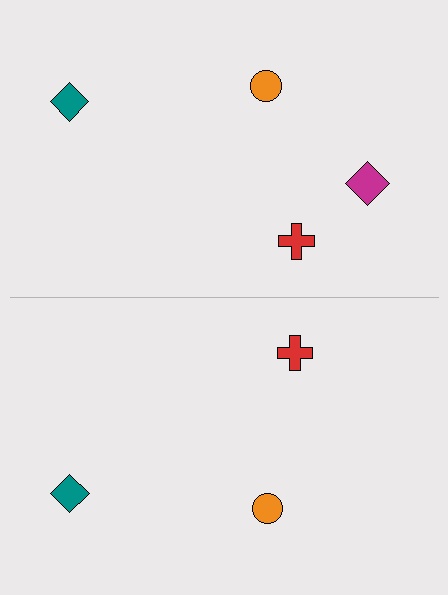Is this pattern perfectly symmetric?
No, the pattern is not perfectly symmetric. A magenta diamond is missing from the bottom side.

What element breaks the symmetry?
A magenta diamond is missing from the bottom side.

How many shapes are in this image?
There are 7 shapes in this image.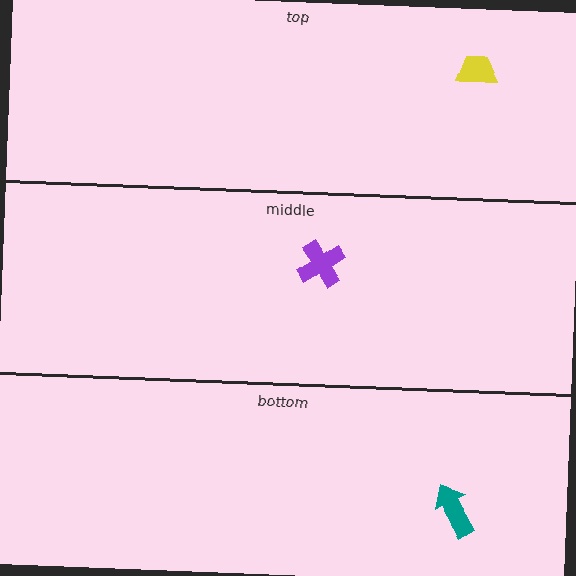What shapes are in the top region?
The yellow trapezoid.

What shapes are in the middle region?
The purple cross.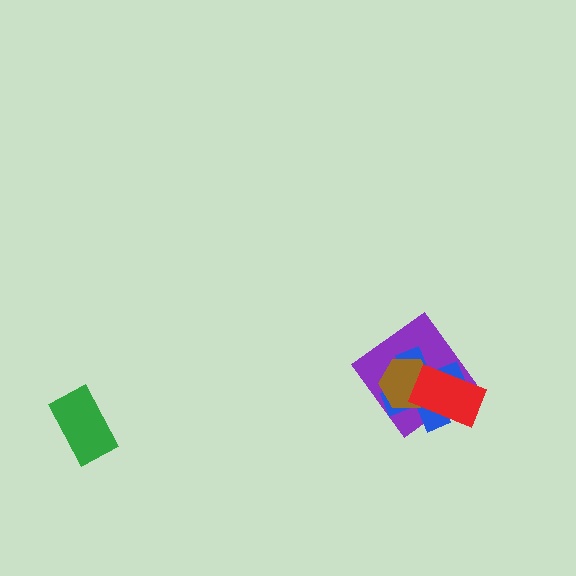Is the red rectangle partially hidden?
No, no other shape covers it.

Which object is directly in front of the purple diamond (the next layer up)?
The blue cross is directly in front of the purple diamond.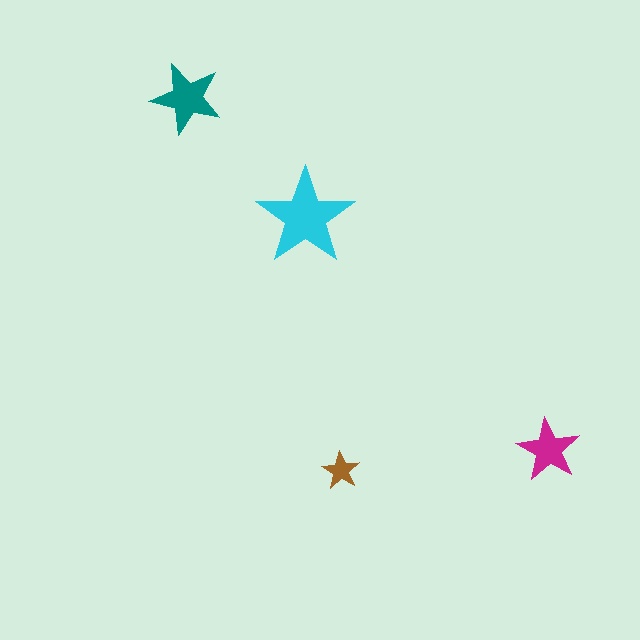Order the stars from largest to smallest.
the cyan one, the teal one, the magenta one, the brown one.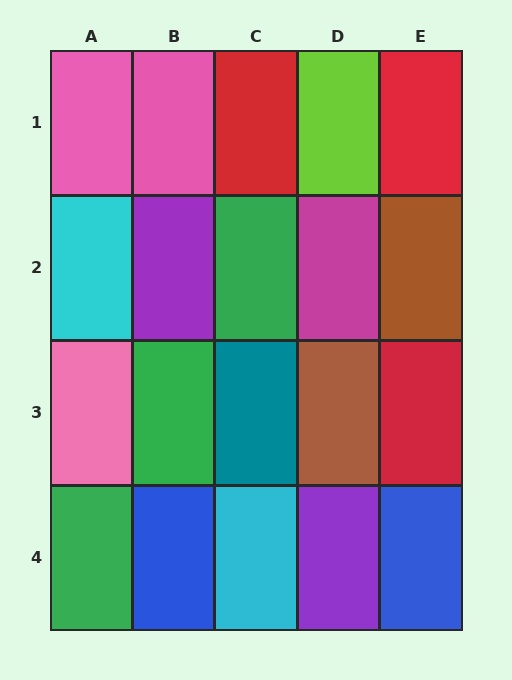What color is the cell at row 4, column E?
Blue.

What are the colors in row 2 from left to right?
Cyan, purple, green, magenta, brown.